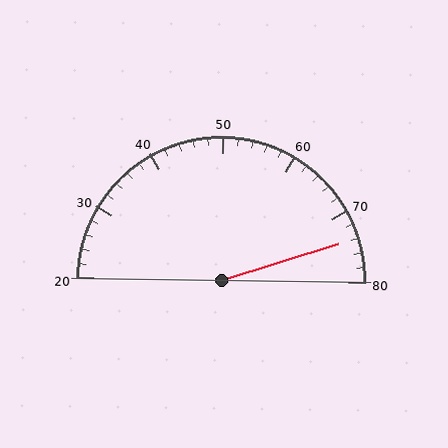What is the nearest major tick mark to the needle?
The nearest major tick mark is 70.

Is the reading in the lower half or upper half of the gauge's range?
The reading is in the upper half of the range (20 to 80).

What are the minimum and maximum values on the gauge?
The gauge ranges from 20 to 80.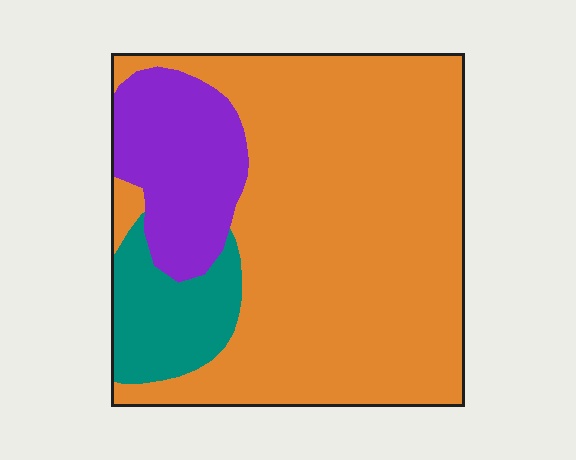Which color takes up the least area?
Teal, at roughly 10%.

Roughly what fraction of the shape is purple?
Purple covers 17% of the shape.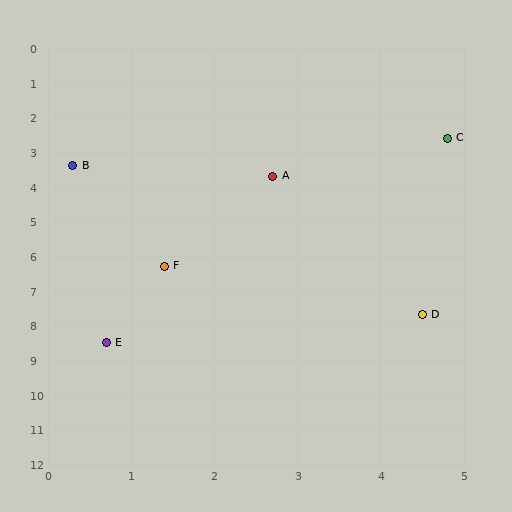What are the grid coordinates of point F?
Point F is at approximately (1.4, 6.3).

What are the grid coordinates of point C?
Point C is at approximately (4.8, 2.6).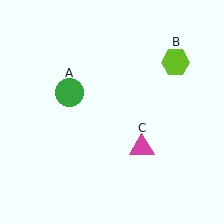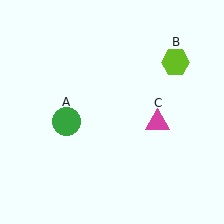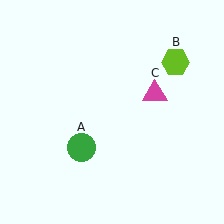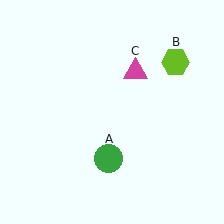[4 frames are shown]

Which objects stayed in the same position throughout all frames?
Lime hexagon (object B) remained stationary.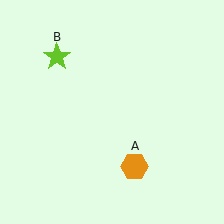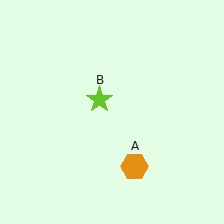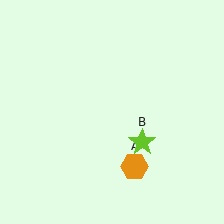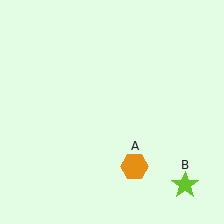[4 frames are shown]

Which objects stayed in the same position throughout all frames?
Orange hexagon (object A) remained stationary.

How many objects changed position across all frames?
1 object changed position: lime star (object B).